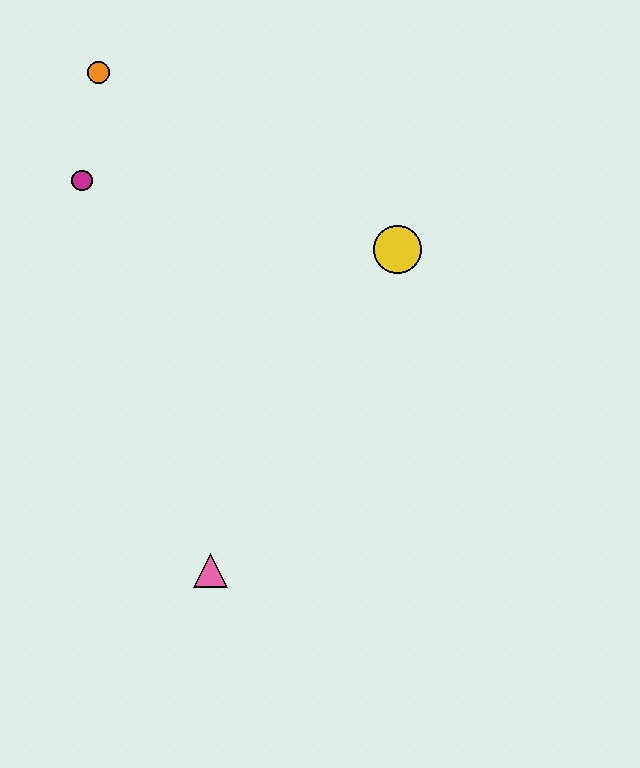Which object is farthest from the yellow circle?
The pink triangle is farthest from the yellow circle.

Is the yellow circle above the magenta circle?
No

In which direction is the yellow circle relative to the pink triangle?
The yellow circle is above the pink triangle.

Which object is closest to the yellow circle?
The magenta circle is closest to the yellow circle.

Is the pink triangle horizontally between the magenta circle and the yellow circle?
Yes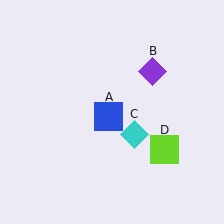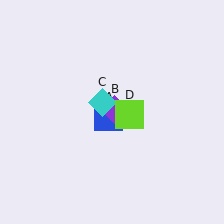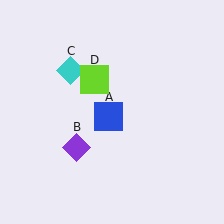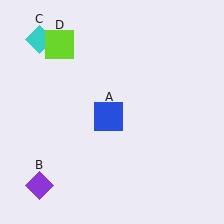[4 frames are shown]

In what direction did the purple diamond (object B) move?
The purple diamond (object B) moved down and to the left.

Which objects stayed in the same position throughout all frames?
Blue square (object A) remained stationary.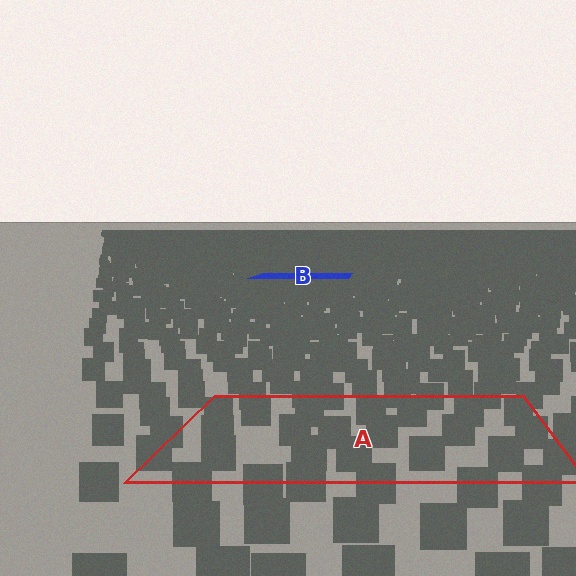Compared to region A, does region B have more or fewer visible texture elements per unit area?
Region B has more texture elements per unit area — they are packed more densely because it is farther away.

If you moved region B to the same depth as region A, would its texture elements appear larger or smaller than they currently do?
They would appear larger. At a closer depth, the same texture elements are projected at a bigger on-screen size.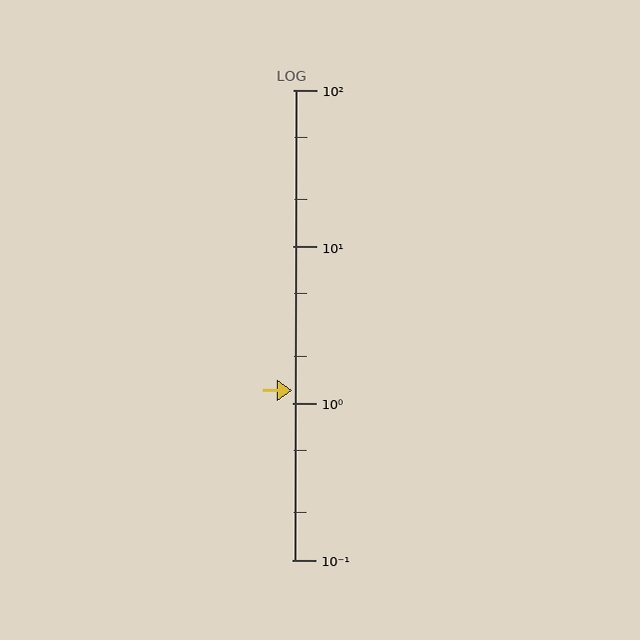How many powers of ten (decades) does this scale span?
The scale spans 3 decades, from 0.1 to 100.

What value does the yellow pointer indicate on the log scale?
The pointer indicates approximately 1.2.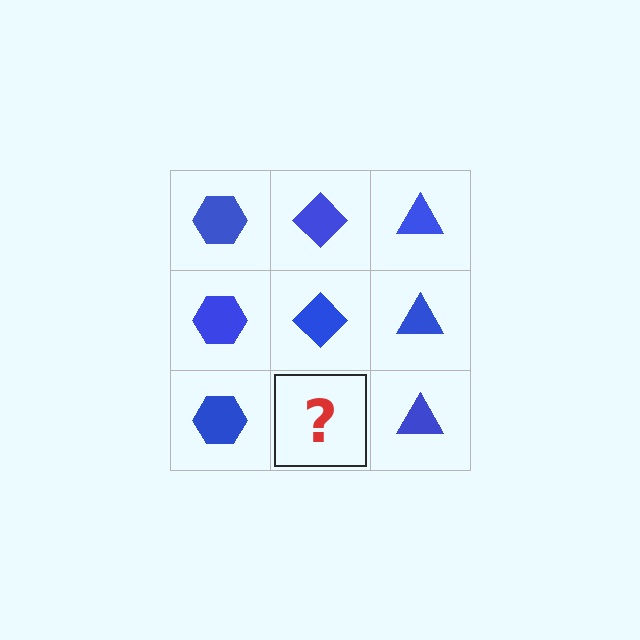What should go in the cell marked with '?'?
The missing cell should contain a blue diamond.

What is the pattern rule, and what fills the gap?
The rule is that each column has a consistent shape. The gap should be filled with a blue diamond.